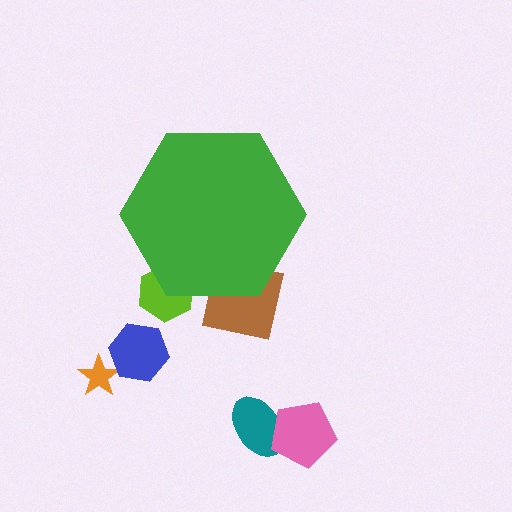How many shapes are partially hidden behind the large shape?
2 shapes are partially hidden.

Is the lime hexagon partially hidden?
Yes, the lime hexagon is partially hidden behind the green hexagon.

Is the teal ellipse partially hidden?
No, the teal ellipse is fully visible.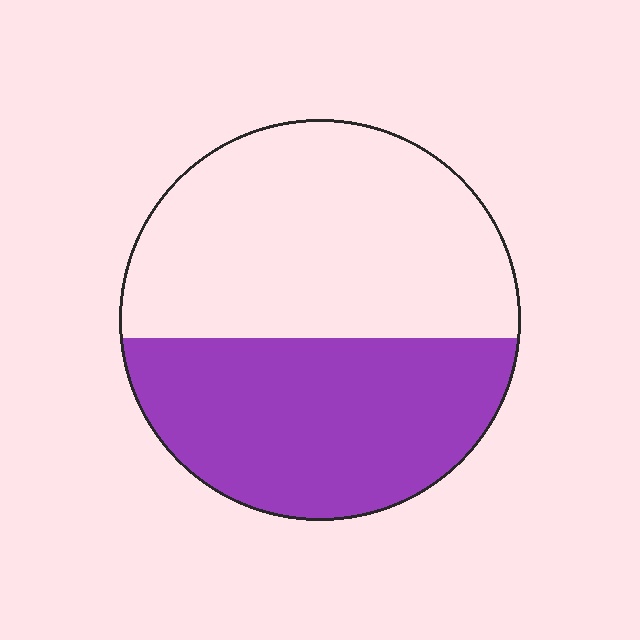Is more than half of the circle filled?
No.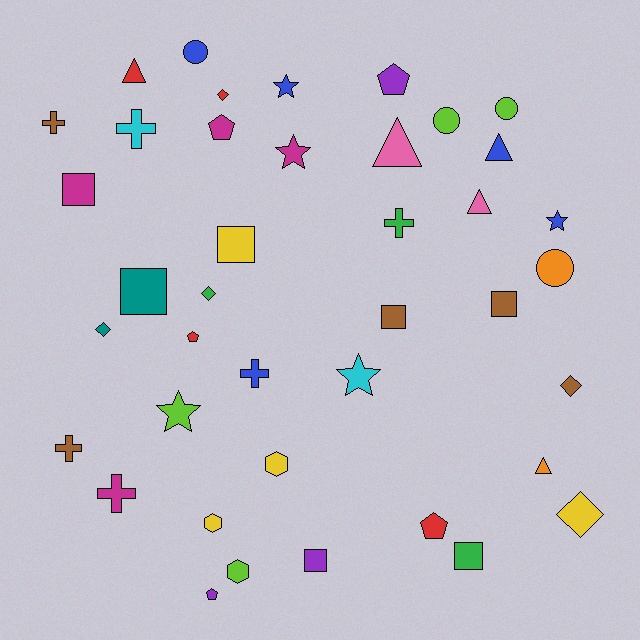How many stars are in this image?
There are 5 stars.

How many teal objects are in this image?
There are 2 teal objects.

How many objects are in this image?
There are 40 objects.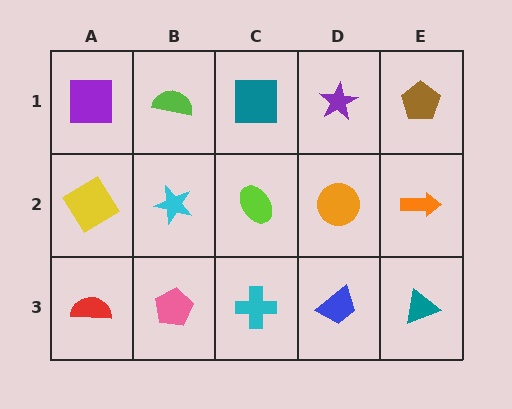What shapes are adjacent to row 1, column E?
An orange arrow (row 2, column E), a purple star (row 1, column D).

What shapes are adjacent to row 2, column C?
A teal square (row 1, column C), a cyan cross (row 3, column C), a cyan star (row 2, column B), an orange circle (row 2, column D).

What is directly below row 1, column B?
A cyan star.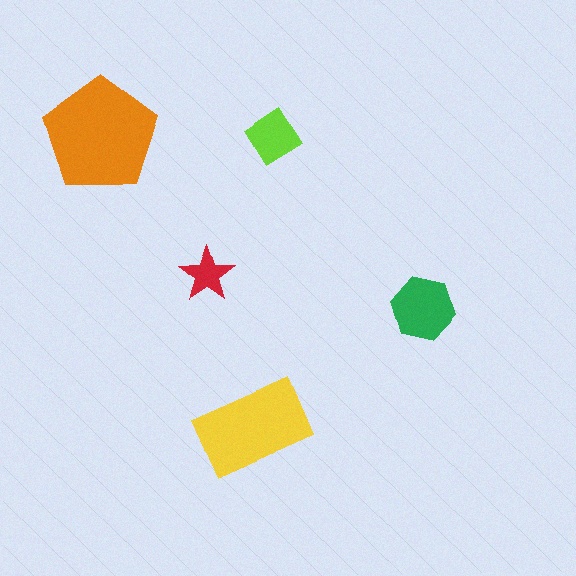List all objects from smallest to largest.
The red star, the lime diamond, the green hexagon, the yellow rectangle, the orange pentagon.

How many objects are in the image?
There are 5 objects in the image.